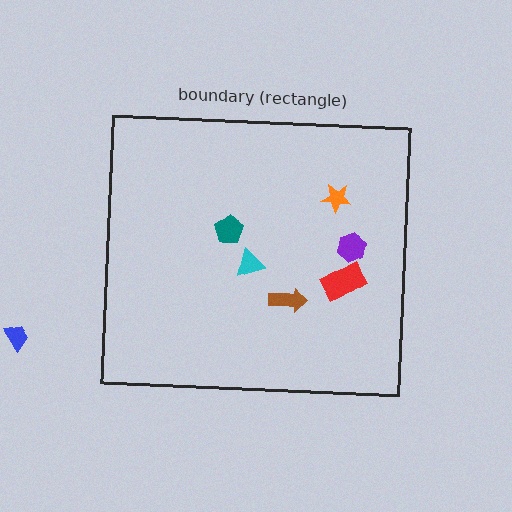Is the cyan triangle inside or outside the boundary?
Inside.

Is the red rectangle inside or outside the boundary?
Inside.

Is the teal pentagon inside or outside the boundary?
Inside.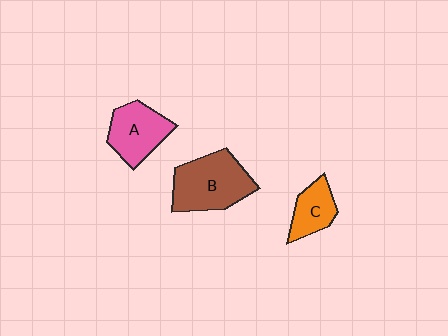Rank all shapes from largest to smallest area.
From largest to smallest: B (brown), A (pink), C (orange).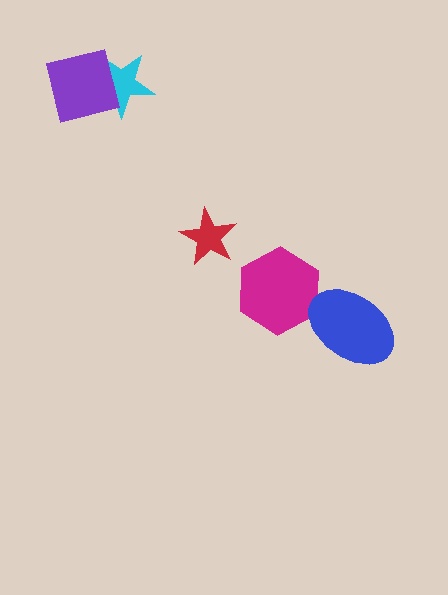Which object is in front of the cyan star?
The purple square is in front of the cyan star.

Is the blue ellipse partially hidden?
No, no other shape covers it.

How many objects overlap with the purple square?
1 object overlaps with the purple square.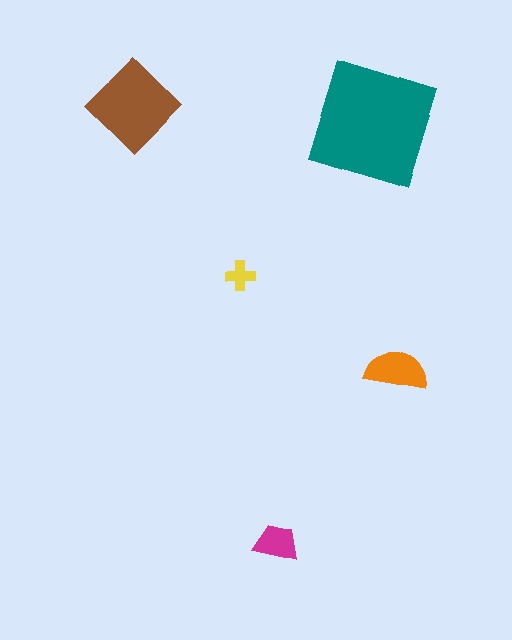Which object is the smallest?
The yellow cross.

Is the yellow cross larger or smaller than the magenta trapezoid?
Smaller.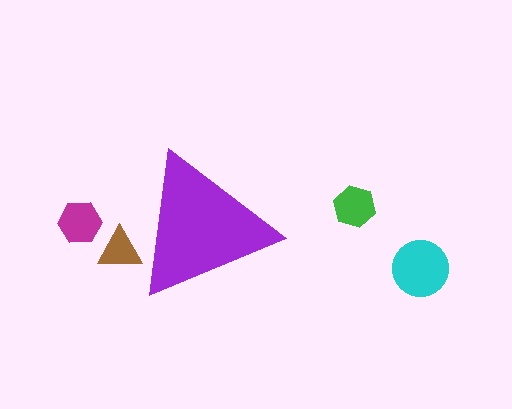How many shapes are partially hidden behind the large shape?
1 shape is partially hidden.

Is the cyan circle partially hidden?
No, the cyan circle is fully visible.